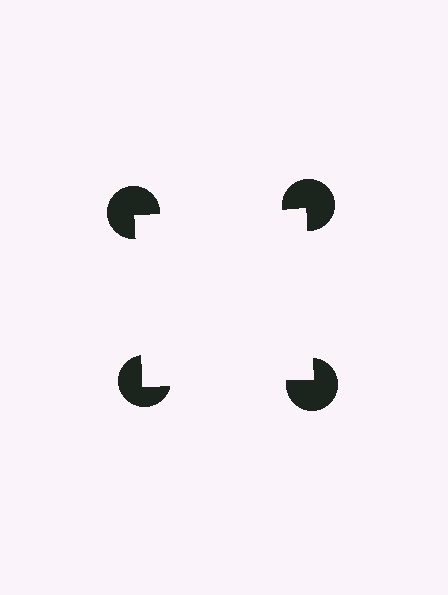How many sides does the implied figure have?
4 sides.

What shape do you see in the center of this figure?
An illusory square — its edges are inferred from the aligned wedge cuts in the pac-man discs, not physically drawn.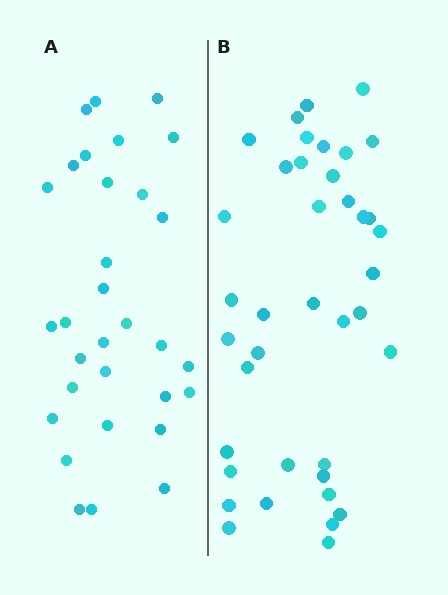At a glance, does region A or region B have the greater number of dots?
Region B (the right region) has more dots.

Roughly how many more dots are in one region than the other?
Region B has roughly 8 or so more dots than region A.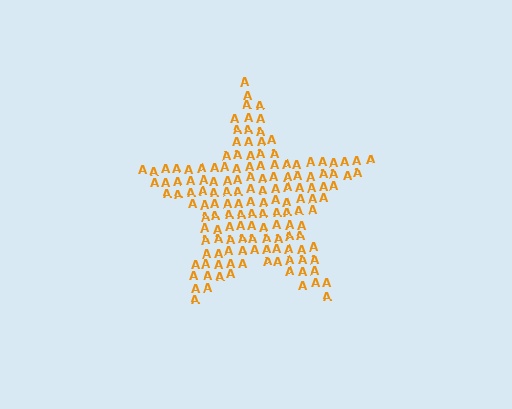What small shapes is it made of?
It is made of small letter A's.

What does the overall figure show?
The overall figure shows a star.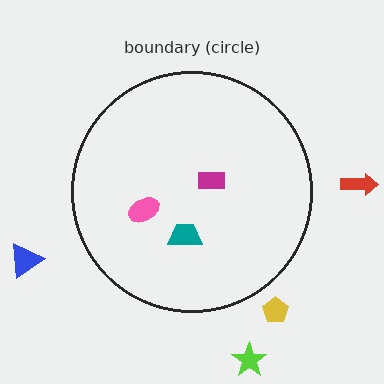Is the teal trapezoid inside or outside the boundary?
Inside.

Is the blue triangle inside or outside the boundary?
Outside.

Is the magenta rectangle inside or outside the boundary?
Inside.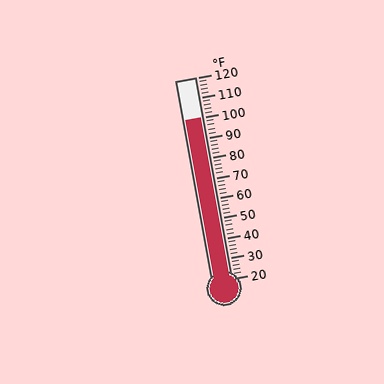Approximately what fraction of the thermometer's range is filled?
The thermometer is filled to approximately 80% of its range.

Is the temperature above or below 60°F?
The temperature is above 60°F.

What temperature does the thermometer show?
The thermometer shows approximately 100°F.